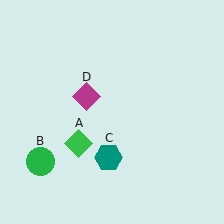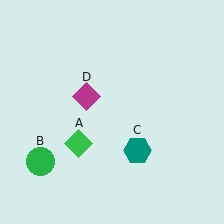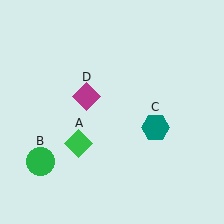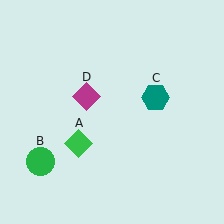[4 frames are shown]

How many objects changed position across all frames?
1 object changed position: teal hexagon (object C).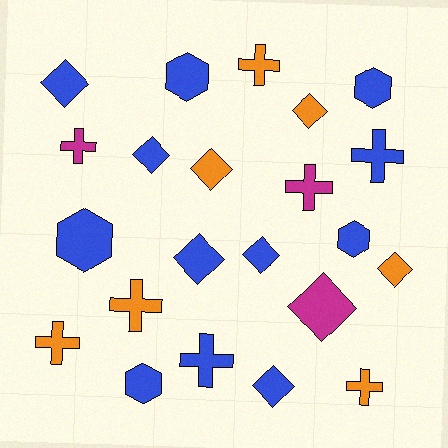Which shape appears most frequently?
Diamond, with 9 objects.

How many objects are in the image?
There are 22 objects.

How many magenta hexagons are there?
There are no magenta hexagons.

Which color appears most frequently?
Blue, with 12 objects.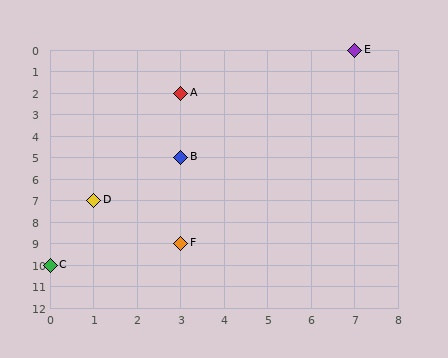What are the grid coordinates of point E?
Point E is at grid coordinates (7, 0).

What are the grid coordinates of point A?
Point A is at grid coordinates (3, 2).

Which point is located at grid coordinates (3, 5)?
Point B is at (3, 5).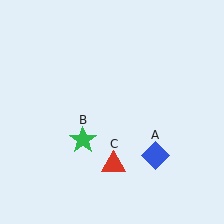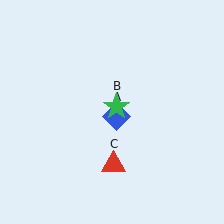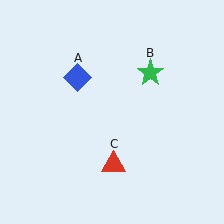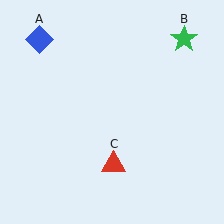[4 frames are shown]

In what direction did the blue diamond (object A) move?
The blue diamond (object A) moved up and to the left.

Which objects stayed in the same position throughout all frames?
Red triangle (object C) remained stationary.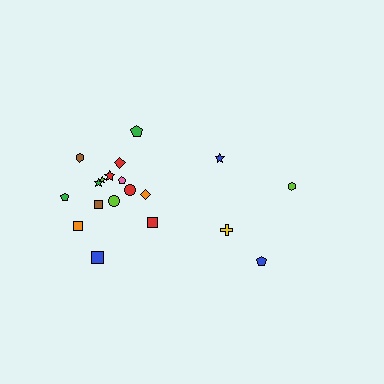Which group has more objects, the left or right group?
The left group.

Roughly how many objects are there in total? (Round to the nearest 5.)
Roughly 20 objects in total.